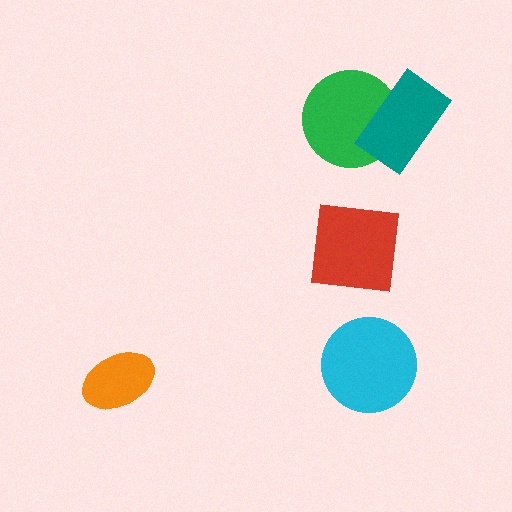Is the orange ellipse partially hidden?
No, no other shape covers it.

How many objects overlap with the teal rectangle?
1 object overlaps with the teal rectangle.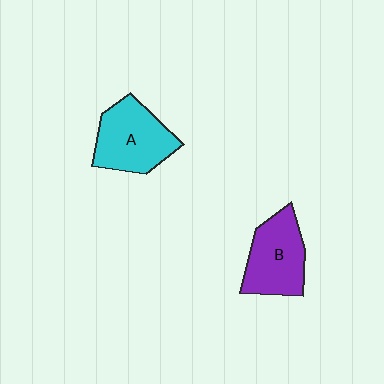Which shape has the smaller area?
Shape B (purple).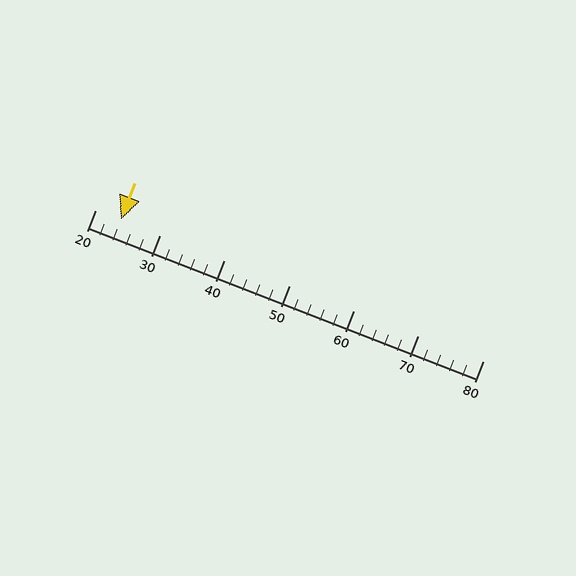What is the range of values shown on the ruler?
The ruler shows values from 20 to 80.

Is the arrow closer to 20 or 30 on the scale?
The arrow is closer to 20.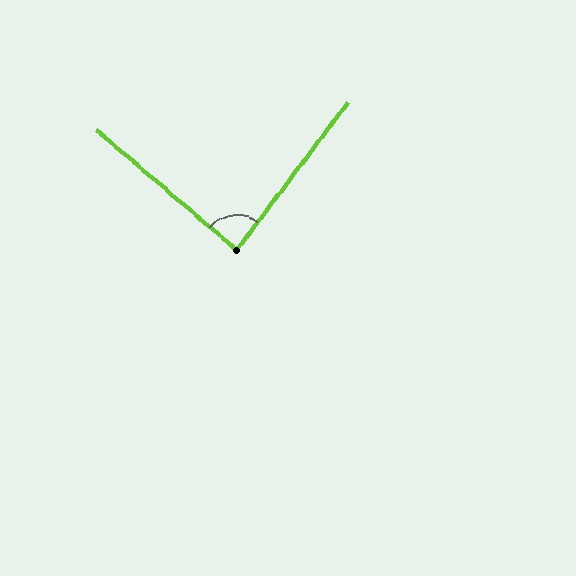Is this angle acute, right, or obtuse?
It is approximately a right angle.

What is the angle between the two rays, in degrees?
Approximately 87 degrees.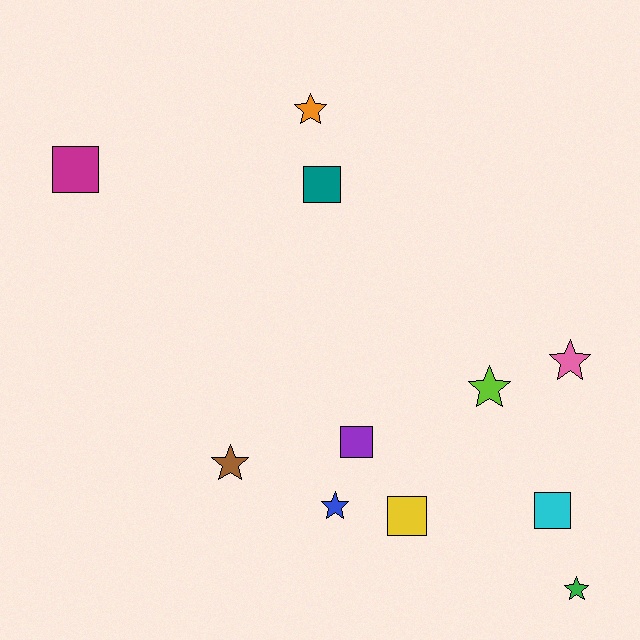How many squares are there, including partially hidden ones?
There are 5 squares.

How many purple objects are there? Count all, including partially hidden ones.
There is 1 purple object.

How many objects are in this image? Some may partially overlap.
There are 11 objects.